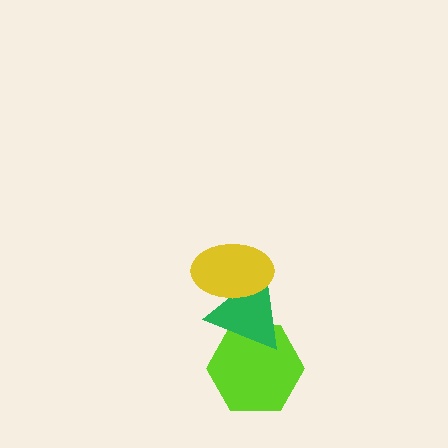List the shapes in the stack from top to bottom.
From top to bottom: the yellow ellipse, the green triangle, the lime hexagon.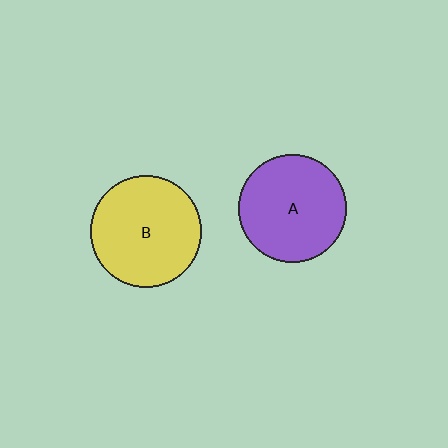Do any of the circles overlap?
No, none of the circles overlap.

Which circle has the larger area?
Circle B (yellow).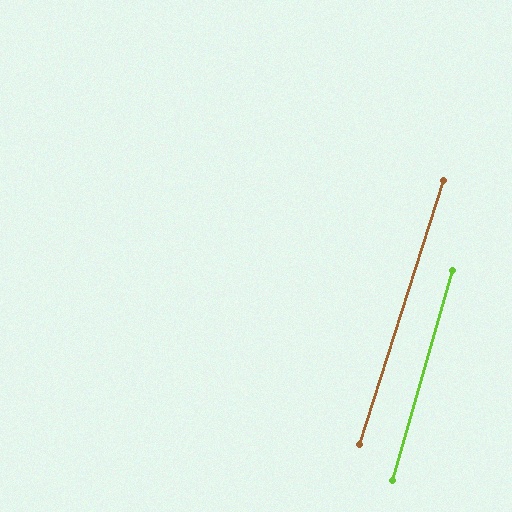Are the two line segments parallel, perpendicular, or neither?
Parallel — their directions differ by only 1.5°.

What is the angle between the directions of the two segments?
Approximately 2 degrees.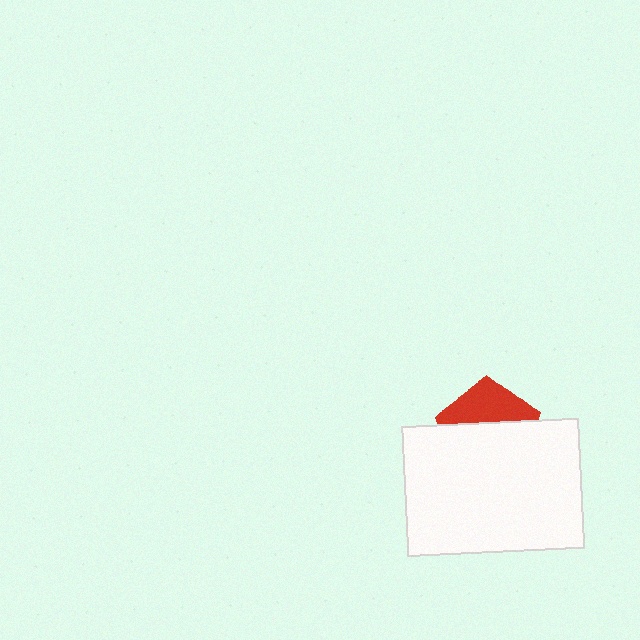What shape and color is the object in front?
The object in front is a white rectangle.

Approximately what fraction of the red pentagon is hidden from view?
Roughly 62% of the red pentagon is hidden behind the white rectangle.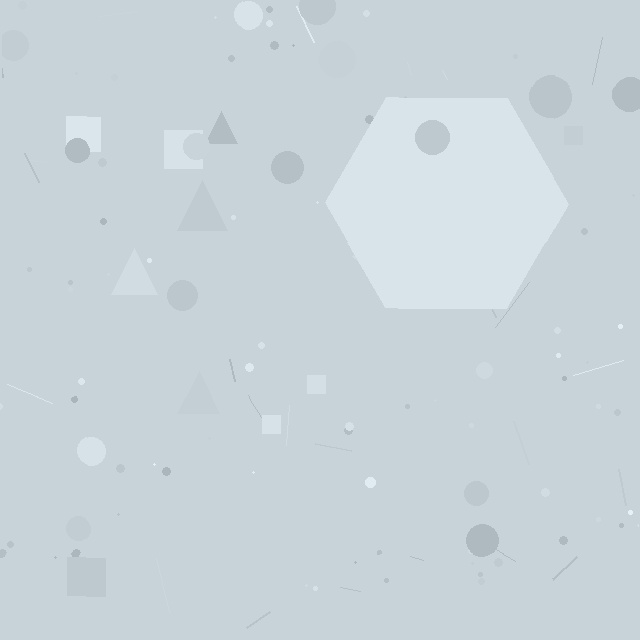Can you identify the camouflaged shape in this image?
The camouflaged shape is a hexagon.